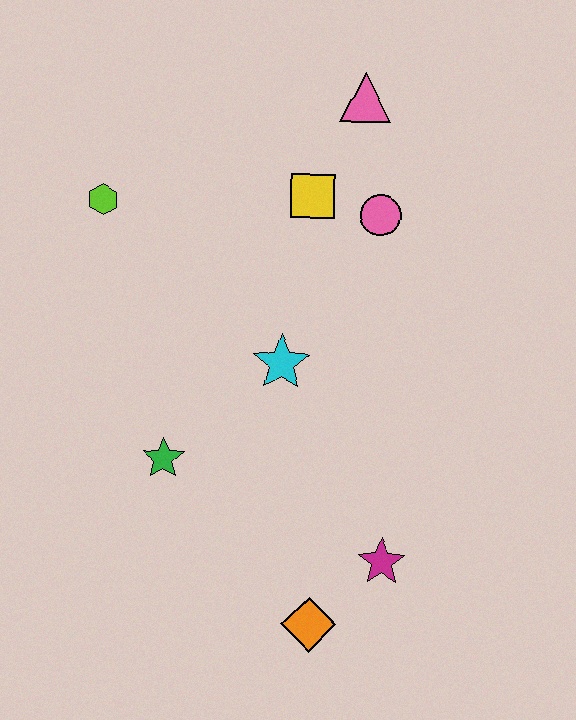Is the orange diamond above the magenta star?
No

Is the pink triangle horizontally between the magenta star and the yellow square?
Yes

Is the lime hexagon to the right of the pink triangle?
No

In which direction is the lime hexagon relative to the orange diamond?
The lime hexagon is above the orange diamond.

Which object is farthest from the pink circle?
The orange diamond is farthest from the pink circle.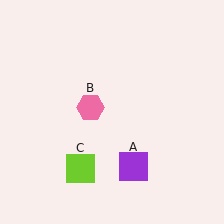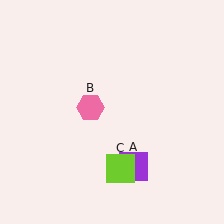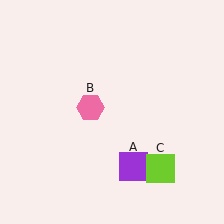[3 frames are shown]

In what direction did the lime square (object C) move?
The lime square (object C) moved right.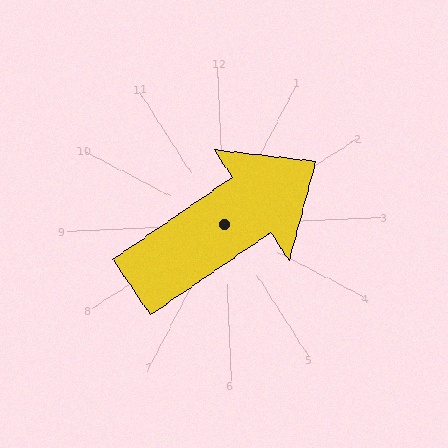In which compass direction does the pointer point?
Northeast.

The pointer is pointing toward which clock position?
Roughly 2 o'clock.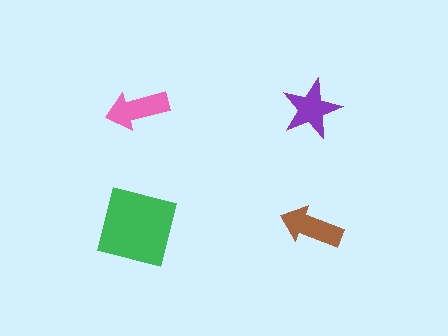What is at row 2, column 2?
A brown arrow.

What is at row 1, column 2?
A purple star.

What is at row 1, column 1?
A pink arrow.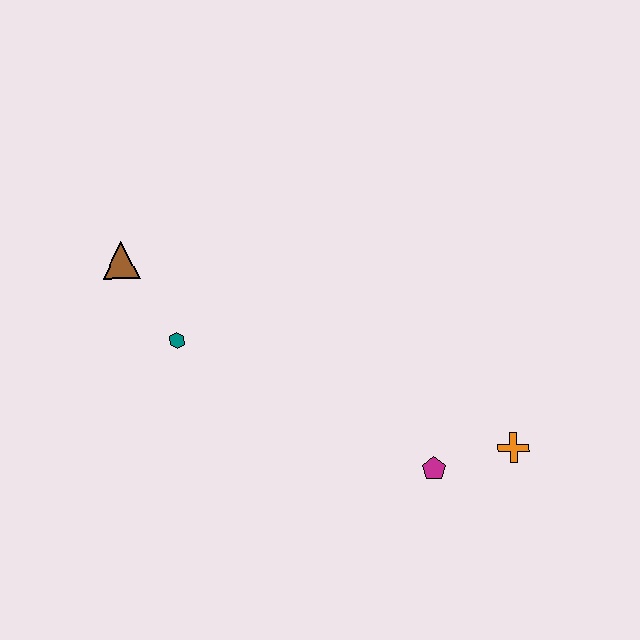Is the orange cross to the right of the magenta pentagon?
Yes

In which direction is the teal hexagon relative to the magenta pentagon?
The teal hexagon is to the left of the magenta pentagon.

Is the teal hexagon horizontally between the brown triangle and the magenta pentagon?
Yes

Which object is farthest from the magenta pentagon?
The brown triangle is farthest from the magenta pentagon.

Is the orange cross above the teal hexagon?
No